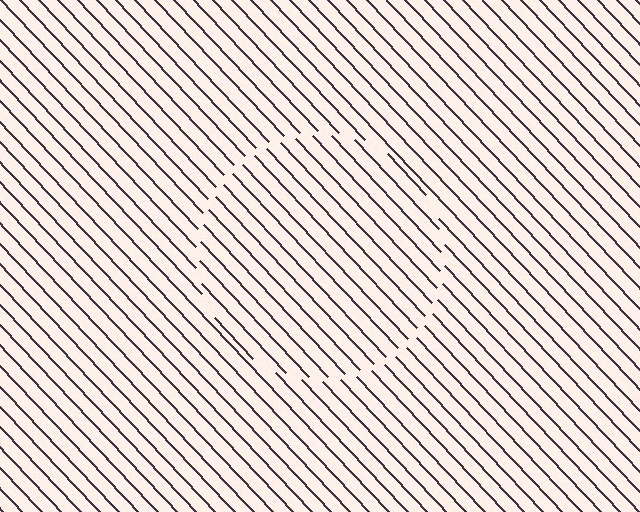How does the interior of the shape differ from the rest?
The interior of the shape contains the same grating, shifted by half a period — the contour is defined by the phase discontinuity where line-ends from the inner and outer gratings abut.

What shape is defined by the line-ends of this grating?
An illusory circle. The interior of the shape contains the same grating, shifted by half a period — the contour is defined by the phase discontinuity where line-ends from the inner and outer gratings abut.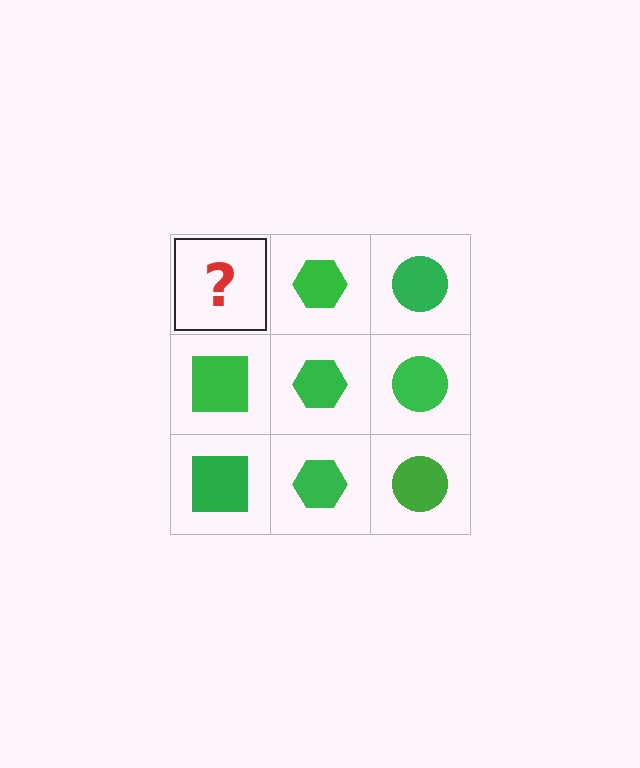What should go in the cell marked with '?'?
The missing cell should contain a green square.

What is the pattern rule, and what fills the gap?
The rule is that each column has a consistent shape. The gap should be filled with a green square.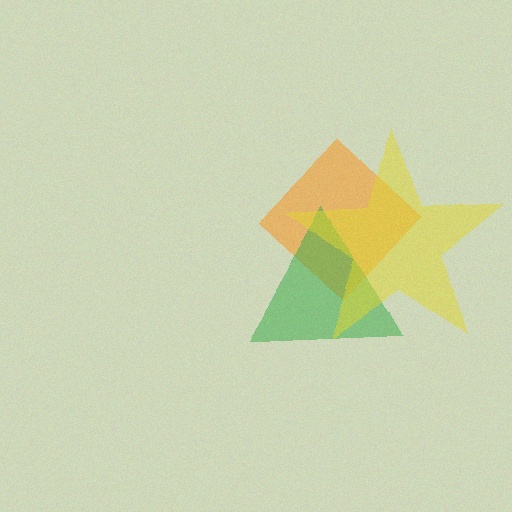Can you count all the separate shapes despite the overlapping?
Yes, there are 3 separate shapes.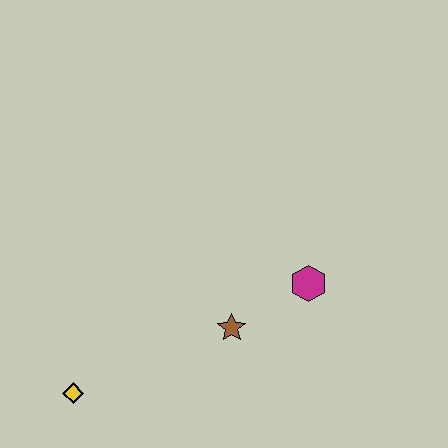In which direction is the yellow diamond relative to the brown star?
The yellow diamond is to the left of the brown star.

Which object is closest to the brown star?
The magenta hexagon is closest to the brown star.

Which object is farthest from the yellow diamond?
The magenta hexagon is farthest from the yellow diamond.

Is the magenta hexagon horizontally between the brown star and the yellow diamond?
No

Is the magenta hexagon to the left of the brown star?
No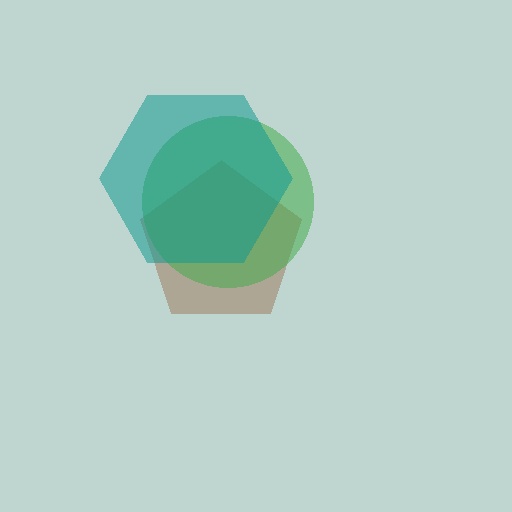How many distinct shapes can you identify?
There are 3 distinct shapes: a brown pentagon, a green circle, a teal hexagon.